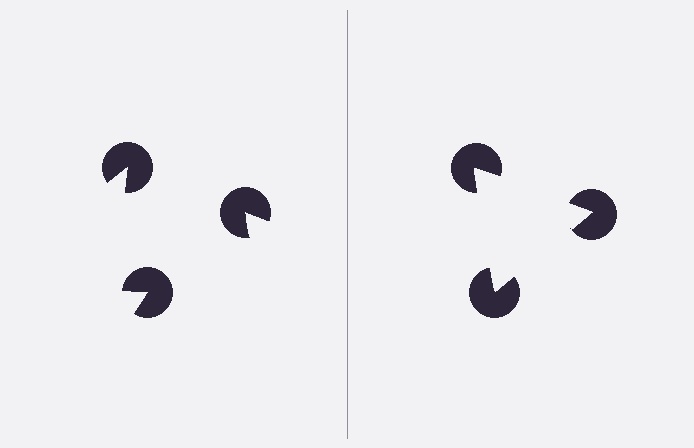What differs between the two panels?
The pac-man discs are positioned identically on both sides; only the wedge orientations differ. On the right they align to a triangle; on the left they are misaligned.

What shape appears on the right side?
An illusory triangle.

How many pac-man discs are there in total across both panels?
6 — 3 on each side.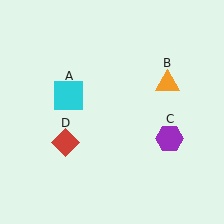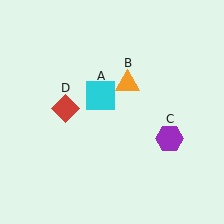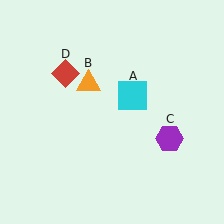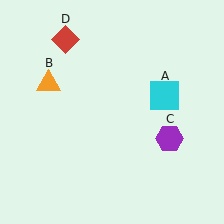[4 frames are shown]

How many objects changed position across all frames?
3 objects changed position: cyan square (object A), orange triangle (object B), red diamond (object D).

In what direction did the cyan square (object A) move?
The cyan square (object A) moved right.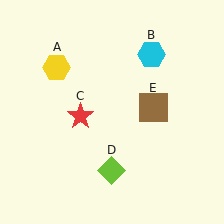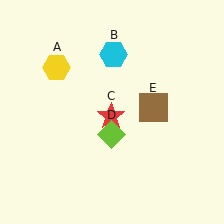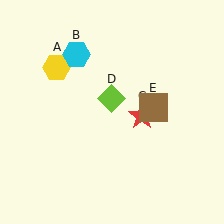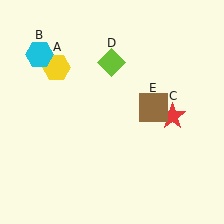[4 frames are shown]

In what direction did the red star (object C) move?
The red star (object C) moved right.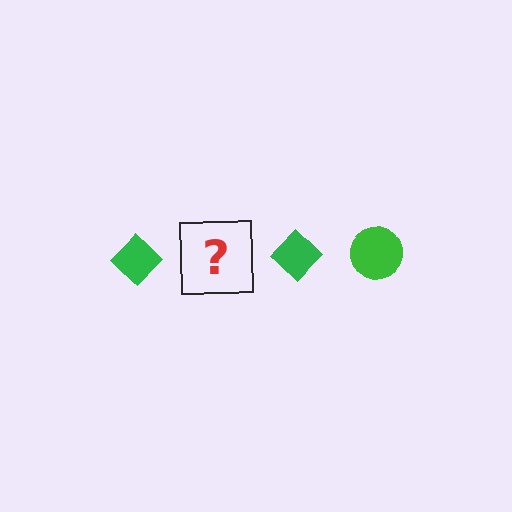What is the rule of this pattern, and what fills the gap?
The rule is that the pattern cycles through diamond, circle shapes in green. The gap should be filled with a green circle.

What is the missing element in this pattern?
The missing element is a green circle.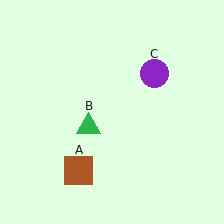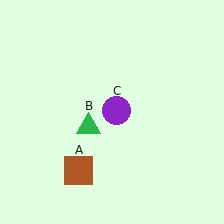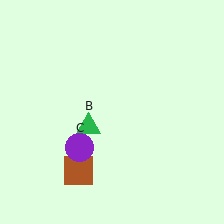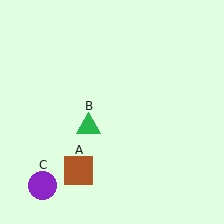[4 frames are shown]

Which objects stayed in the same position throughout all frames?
Brown square (object A) and green triangle (object B) remained stationary.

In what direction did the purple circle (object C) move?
The purple circle (object C) moved down and to the left.